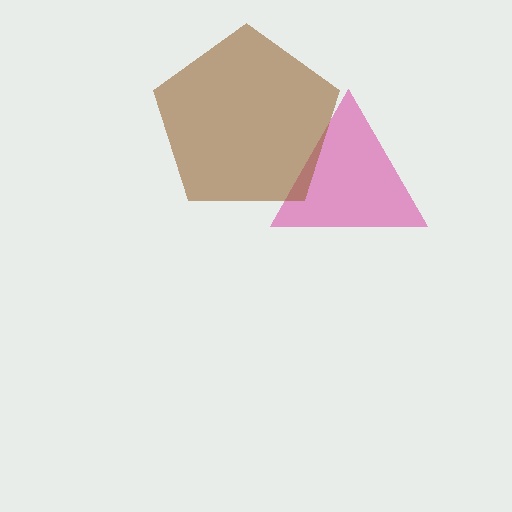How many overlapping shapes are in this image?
There are 2 overlapping shapes in the image.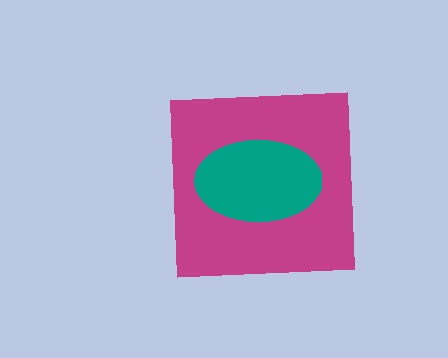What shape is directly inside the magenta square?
The teal ellipse.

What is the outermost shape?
The magenta square.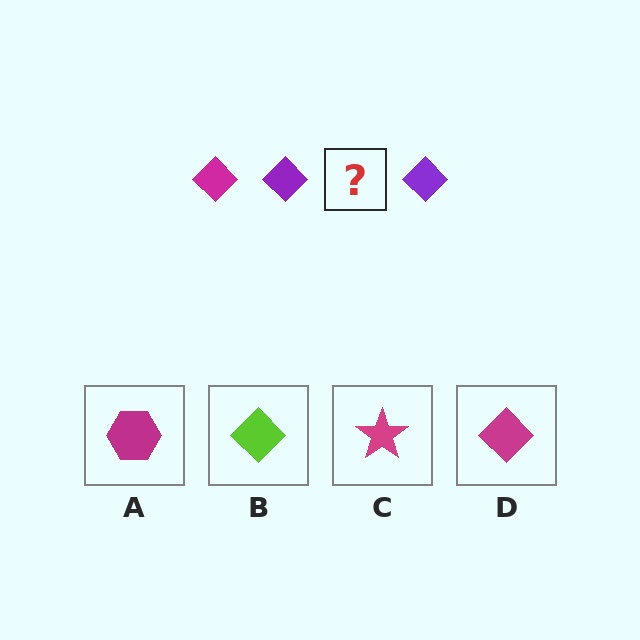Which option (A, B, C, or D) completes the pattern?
D.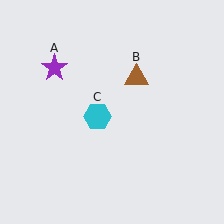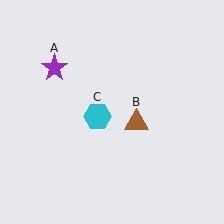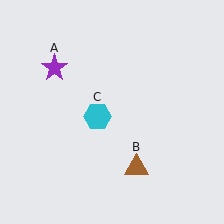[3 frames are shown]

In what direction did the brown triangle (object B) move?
The brown triangle (object B) moved down.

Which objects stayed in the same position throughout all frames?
Purple star (object A) and cyan hexagon (object C) remained stationary.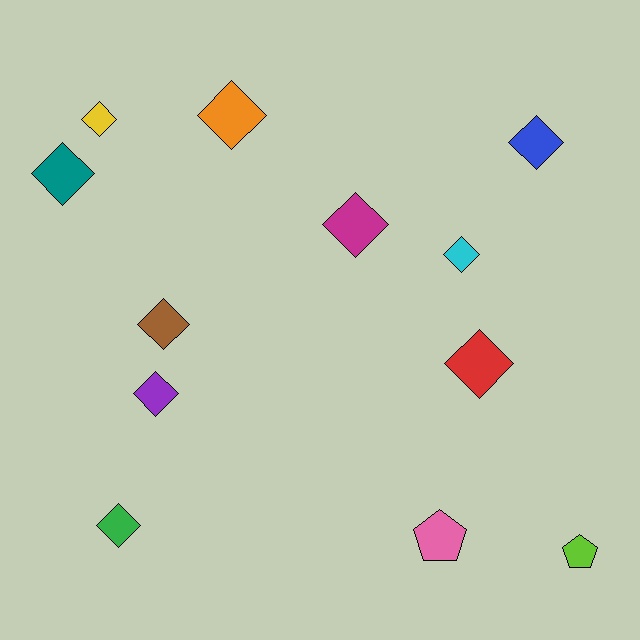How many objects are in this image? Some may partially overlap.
There are 12 objects.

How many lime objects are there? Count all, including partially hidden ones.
There is 1 lime object.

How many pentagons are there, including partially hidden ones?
There are 2 pentagons.